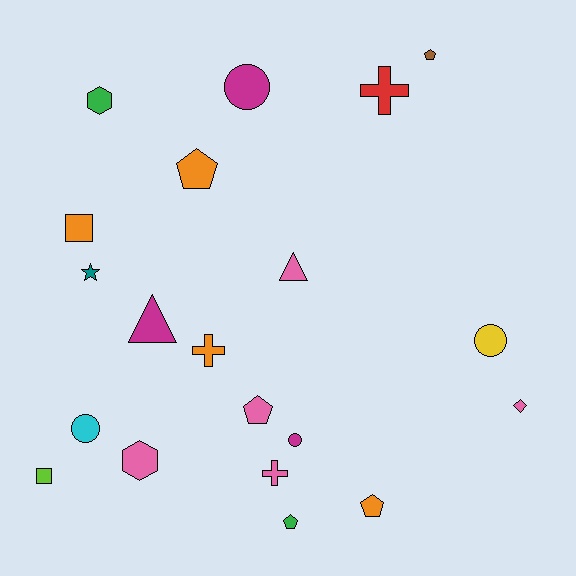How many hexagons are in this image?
There are 2 hexagons.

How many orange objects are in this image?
There are 4 orange objects.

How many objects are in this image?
There are 20 objects.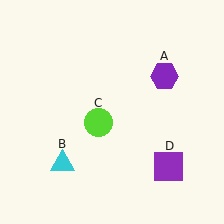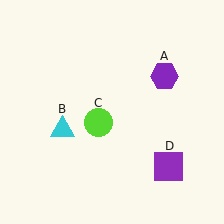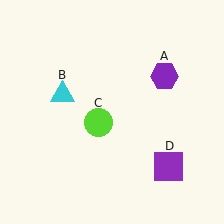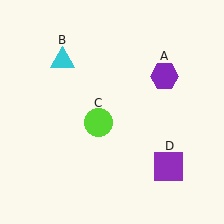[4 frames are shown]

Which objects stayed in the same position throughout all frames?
Purple hexagon (object A) and lime circle (object C) and purple square (object D) remained stationary.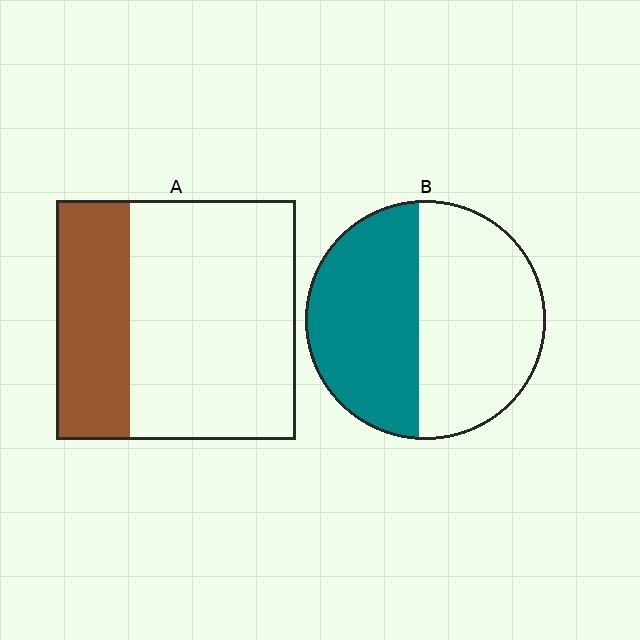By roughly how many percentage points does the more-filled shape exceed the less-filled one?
By roughly 15 percentage points (B over A).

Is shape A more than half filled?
No.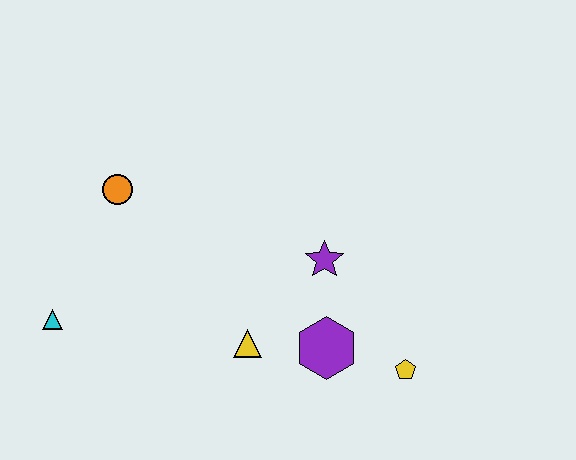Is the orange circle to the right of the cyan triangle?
Yes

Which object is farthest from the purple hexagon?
The cyan triangle is farthest from the purple hexagon.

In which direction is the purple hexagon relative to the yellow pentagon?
The purple hexagon is to the left of the yellow pentagon.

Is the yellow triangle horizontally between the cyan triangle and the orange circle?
No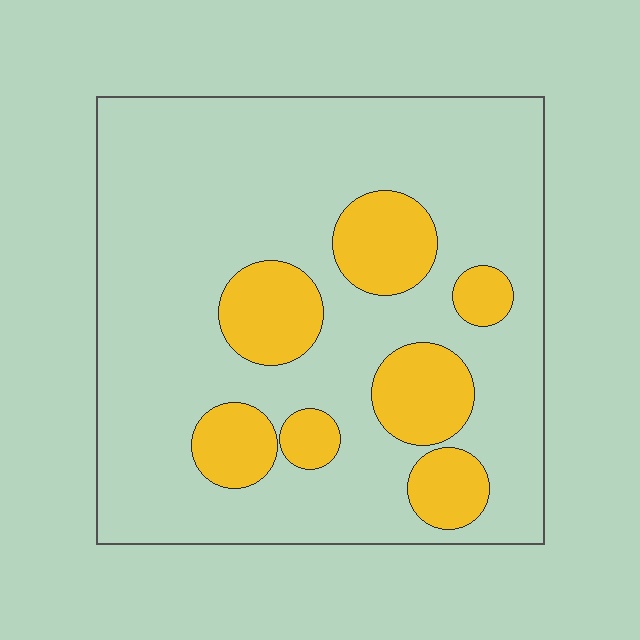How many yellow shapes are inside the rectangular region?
7.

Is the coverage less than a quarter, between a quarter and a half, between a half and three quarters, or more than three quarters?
Less than a quarter.